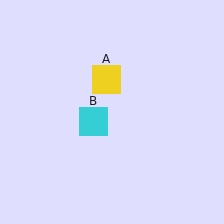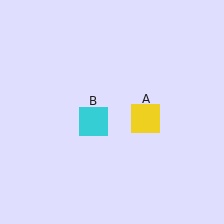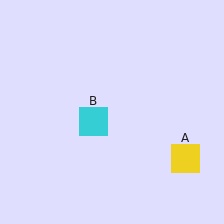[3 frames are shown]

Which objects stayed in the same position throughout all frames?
Cyan square (object B) remained stationary.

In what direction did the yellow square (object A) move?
The yellow square (object A) moved down and to the right.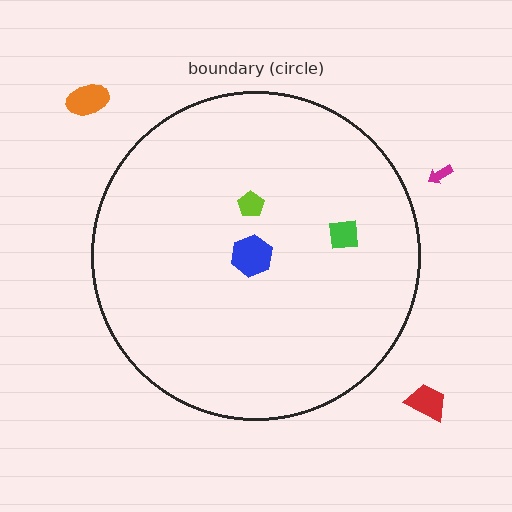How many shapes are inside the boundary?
3 inside, 3 outside.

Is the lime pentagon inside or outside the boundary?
Inside.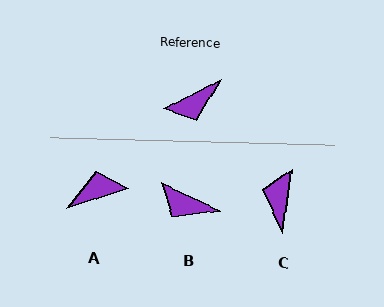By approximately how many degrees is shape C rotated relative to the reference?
Approximately 125 degrees clockwise.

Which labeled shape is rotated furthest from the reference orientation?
A, about 170 degrees away.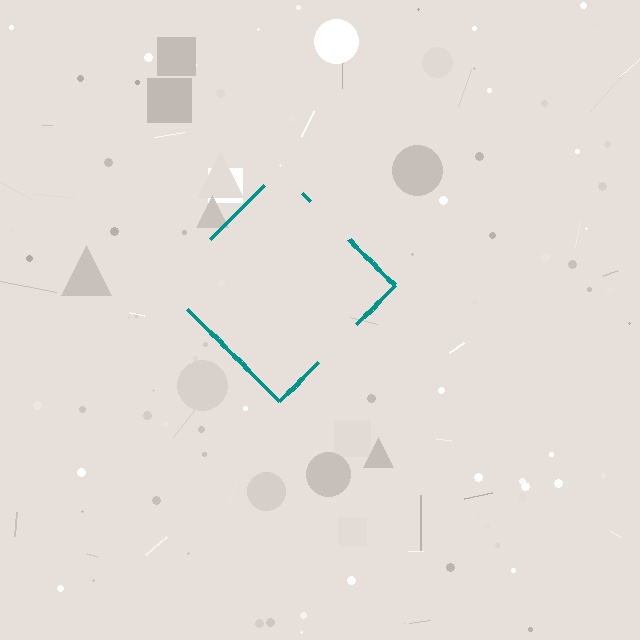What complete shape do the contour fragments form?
The contour fragments form a diamond.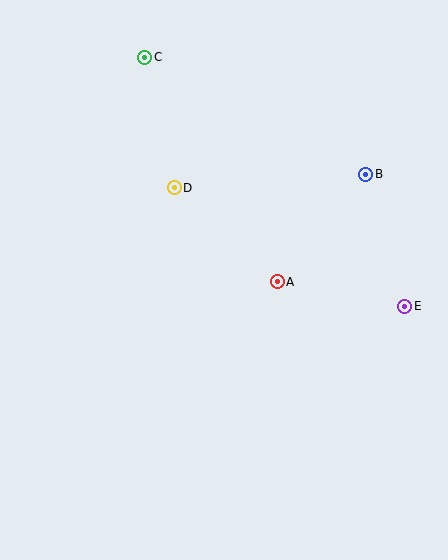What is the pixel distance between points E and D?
The distance between E and D is 259 pixels.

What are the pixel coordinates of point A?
Point A is at (277, 282).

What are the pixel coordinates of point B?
Point B is at (366, 174).